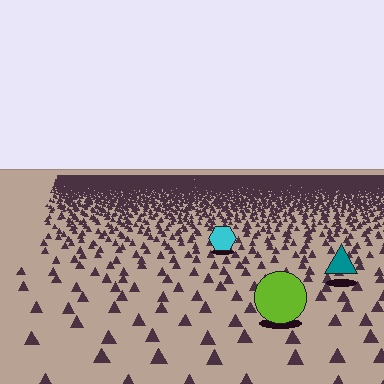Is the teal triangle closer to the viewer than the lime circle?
No. The lime circle is closer — you can tell from the texture gradient: the ground texture is coarser near it.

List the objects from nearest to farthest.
From nearest to farthest: the lime circle, the teal triangle, the cyan hexagon.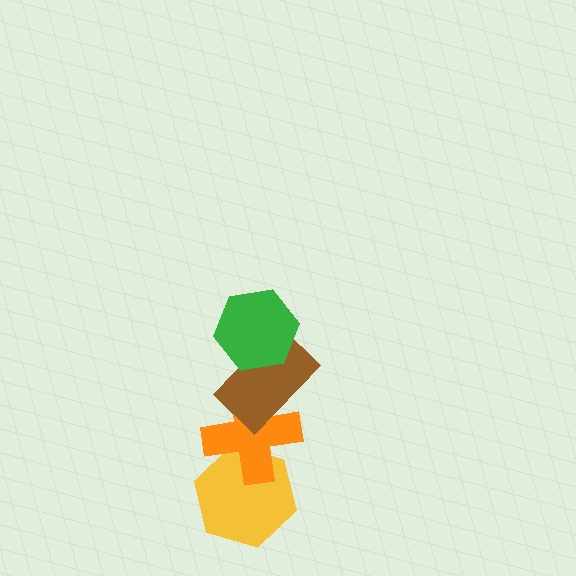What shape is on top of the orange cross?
The brown rectangle is on top of the orange cross.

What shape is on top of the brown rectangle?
The green hexagon is on top of the brown rectangle.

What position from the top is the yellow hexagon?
The yellow hexagon is 4th from the top.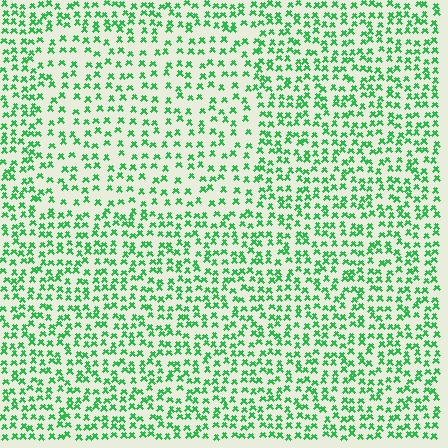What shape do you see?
I see a rectangle.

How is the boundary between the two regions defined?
The boundary is defined by a change in element density (approximately 1.6x ratio). All elements are the same color, size, and shape.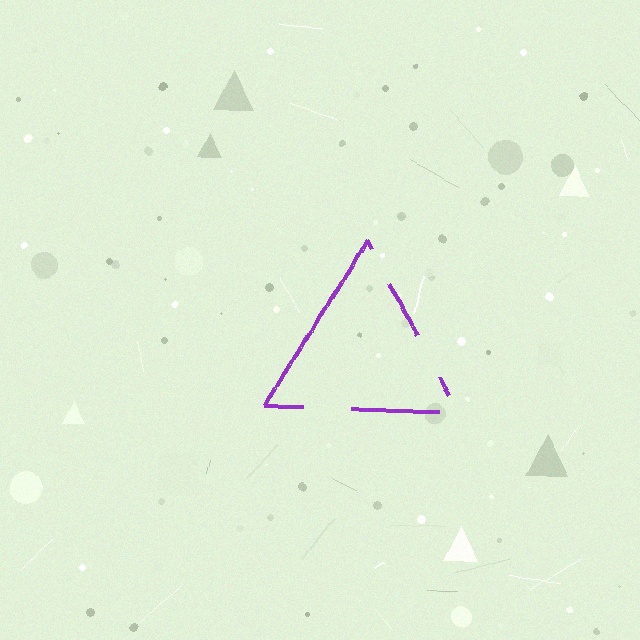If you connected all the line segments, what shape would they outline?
They would outline a triangle.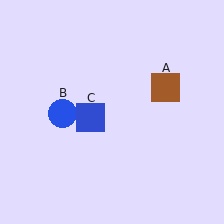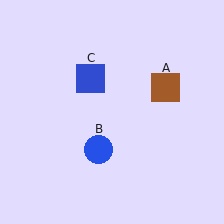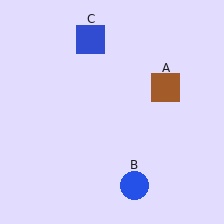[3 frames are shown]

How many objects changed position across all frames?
2 objects changed position: blue circle (object B), blue square (object C).